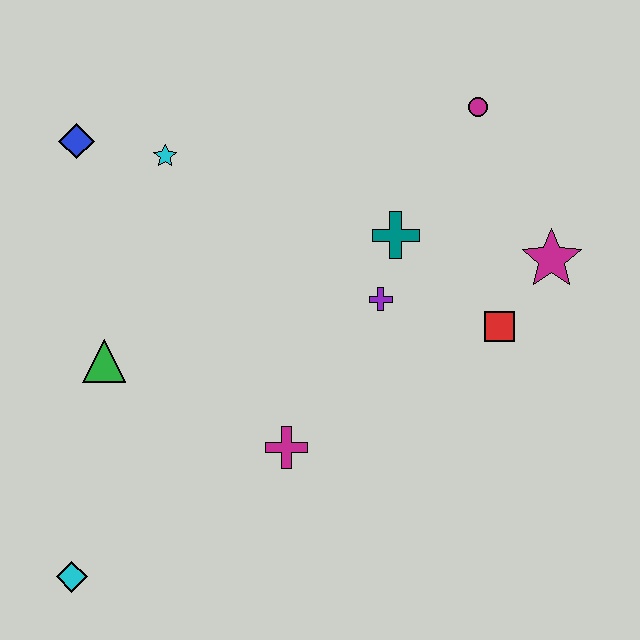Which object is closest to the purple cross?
The teal cross is closest to the purple cross.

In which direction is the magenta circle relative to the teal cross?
The magenta circle is above the teal cross.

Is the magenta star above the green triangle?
Yes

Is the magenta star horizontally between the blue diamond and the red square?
No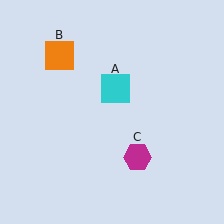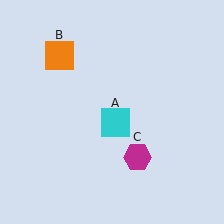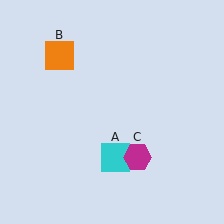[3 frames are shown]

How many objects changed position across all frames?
1 object changed position: cyan square (object A).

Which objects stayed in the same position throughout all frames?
Orange square (object B) and magenta hexagon (object C) remained stationary.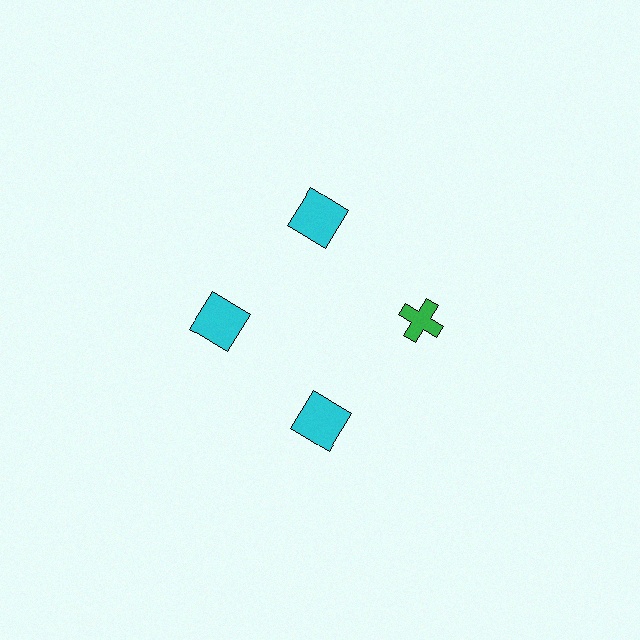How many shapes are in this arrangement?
There are 4 shapes arranged in a ring pattern.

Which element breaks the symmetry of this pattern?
The green cross at roughly the 3 o'clock position breaks the symmetry. All other shapes are cyan squares.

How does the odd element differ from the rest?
It differs in both color (green instead of cyan) and shape (cross instead of square).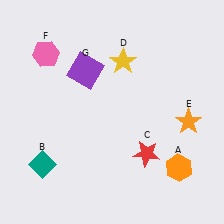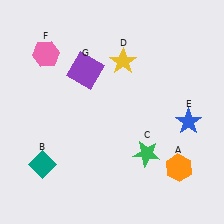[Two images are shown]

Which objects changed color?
C changed from red to green. E changed from orange to blue.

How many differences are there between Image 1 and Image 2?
There are 2 differences between the two images.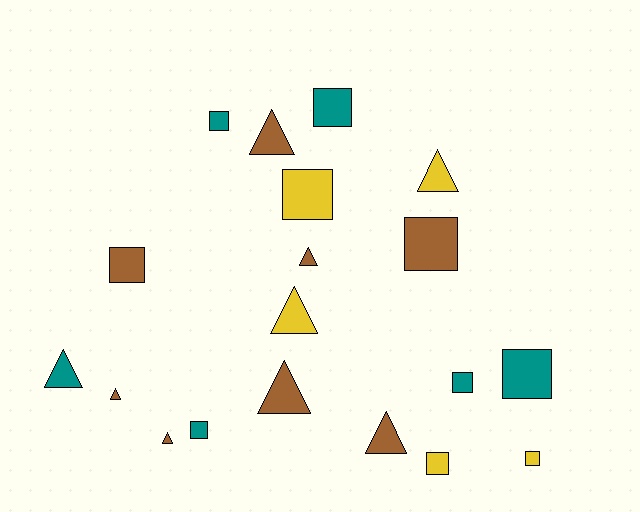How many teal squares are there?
There are 5 teal squares.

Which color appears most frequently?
Brown, with 8 objects.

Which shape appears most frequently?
Square, with 10 objects.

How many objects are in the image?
There are 19 objects.